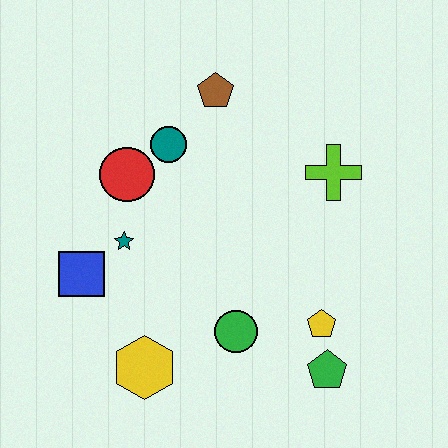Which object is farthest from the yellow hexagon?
The brown pentagon is farthest from the yellow hexagon.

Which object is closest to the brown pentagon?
The teal circle is closest to the brown pentagon.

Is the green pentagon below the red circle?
Yes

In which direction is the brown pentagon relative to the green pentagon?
The brown pentagon is above the green pentagon.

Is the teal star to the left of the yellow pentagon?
Yes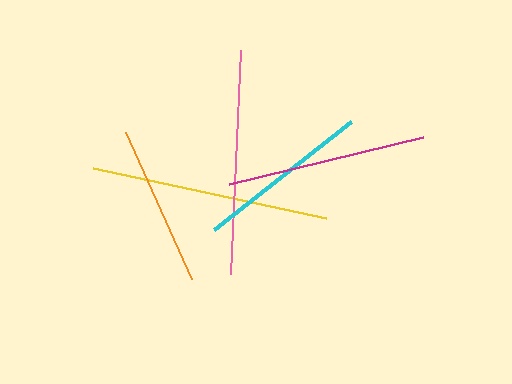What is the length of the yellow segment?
The yellow segment is approximately 238 pixels long.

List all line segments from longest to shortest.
From longest to shortest: yellow, pink, magenta, cyan, orange.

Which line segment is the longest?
The yellow line is the longest at approximately 238 pixels.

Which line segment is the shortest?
The orange line is the shortest at approximately 161 pixels.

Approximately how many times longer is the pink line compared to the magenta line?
The pink line is approximately 1.1 times the length of the magenta line.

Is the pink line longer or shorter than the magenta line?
The pink line is longer than the magenta line.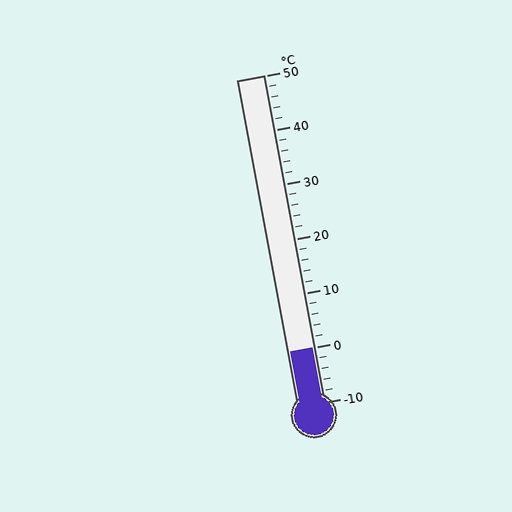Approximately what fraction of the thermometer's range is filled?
The thermometer is filled to approximately 15% of its range.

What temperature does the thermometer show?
The thermometer shows approximately 0°C.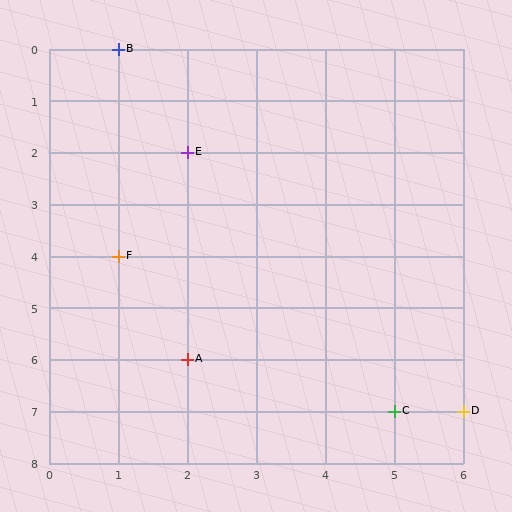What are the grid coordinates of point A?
Point A is at grid coordinates (2, 6).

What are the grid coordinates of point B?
Point B is at grid coordinates (1, 0).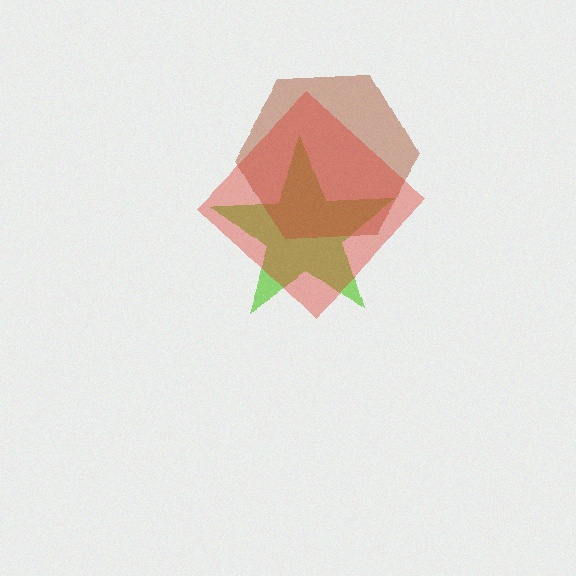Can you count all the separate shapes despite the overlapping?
Yes, there are 3 separate shapes.